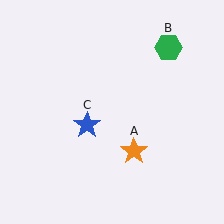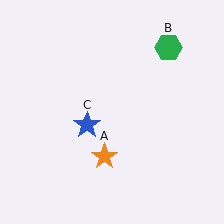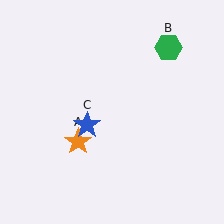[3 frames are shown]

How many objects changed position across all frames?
1 object changed position: orange star (object A).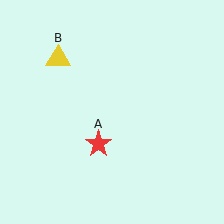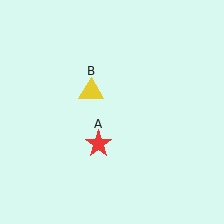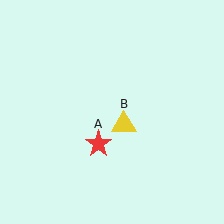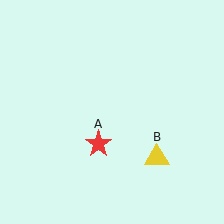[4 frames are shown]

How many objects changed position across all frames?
1 object changed position: yellow triangle (object B).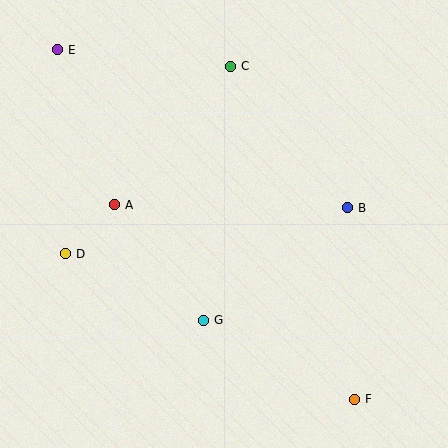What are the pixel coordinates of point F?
Point F is at (354, 400).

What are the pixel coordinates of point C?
Point C is at (230, 66).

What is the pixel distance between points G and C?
The distance between G and C is 256 pixels.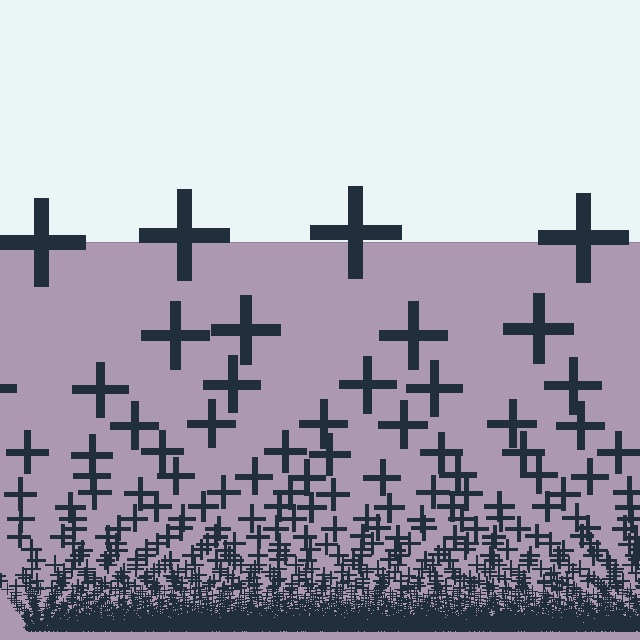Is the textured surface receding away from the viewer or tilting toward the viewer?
The surface appears to tilt toward the viewer. Texture elements get larger and sparser toward the top.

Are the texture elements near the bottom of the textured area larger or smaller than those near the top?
Smaller. The gradient is inverted — elements near the bottom are smaller and denser.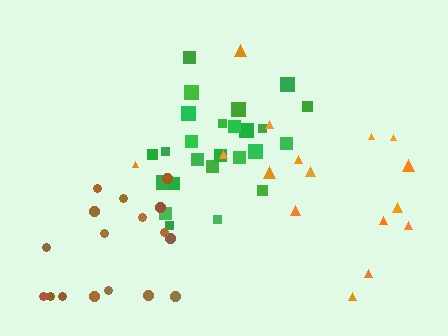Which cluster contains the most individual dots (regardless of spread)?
Green (25).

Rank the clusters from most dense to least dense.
green, brown, orange.